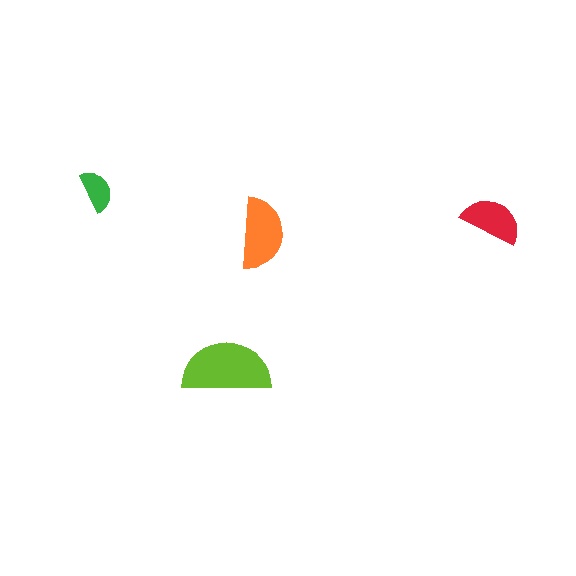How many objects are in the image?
There are 4 objects in the image.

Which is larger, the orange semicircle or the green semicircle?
The orange one.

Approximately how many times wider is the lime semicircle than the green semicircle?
About 2 times wider.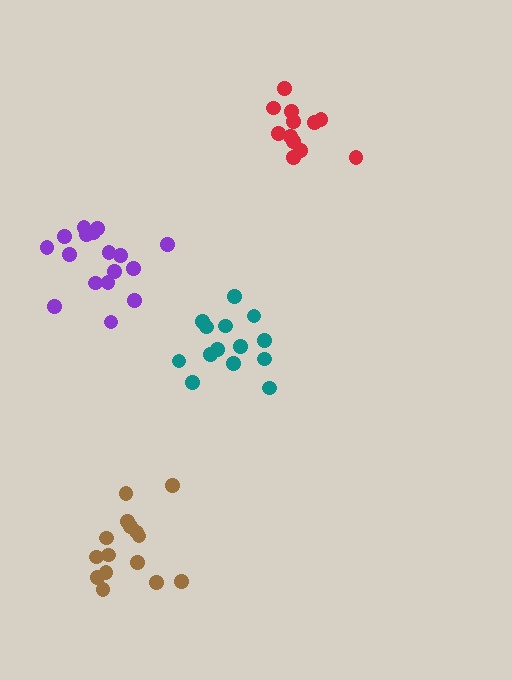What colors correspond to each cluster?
The clusters are colored: brown, teal, purple, red.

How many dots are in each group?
Group 1: 15 dots, Group 2: 14 dots, Group 3: 17 dots, Group 4: 12 dots (58 total).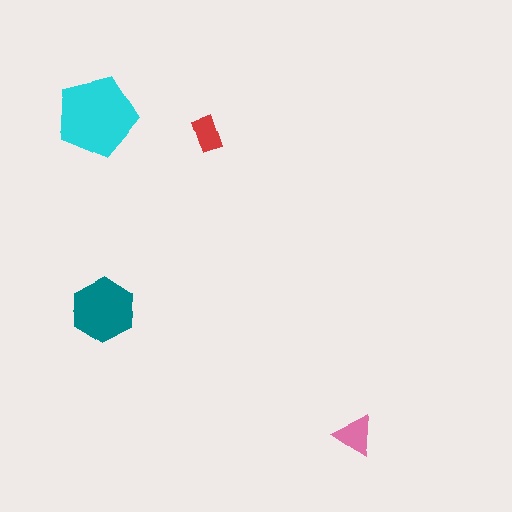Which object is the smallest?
The red rectangle.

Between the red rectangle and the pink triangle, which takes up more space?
The pink triangle.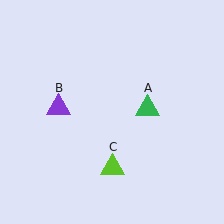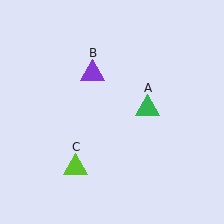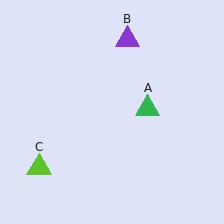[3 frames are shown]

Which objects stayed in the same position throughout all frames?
Green triangle (object A) remained stationary.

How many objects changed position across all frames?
2 objects changed position: purple triangle (object B), lime triangle (object C).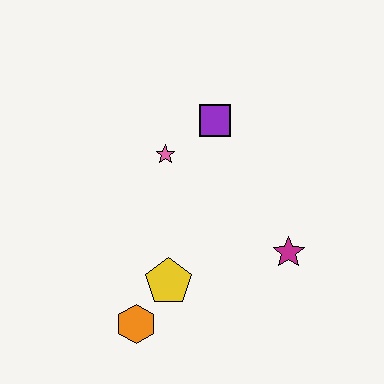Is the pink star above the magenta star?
Yes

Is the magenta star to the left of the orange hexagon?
No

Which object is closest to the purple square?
The pink star is closest to the purple square.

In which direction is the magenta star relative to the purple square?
The magenta star is below the purple square.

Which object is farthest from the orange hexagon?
The purple square is farthest from the orange hexagon.